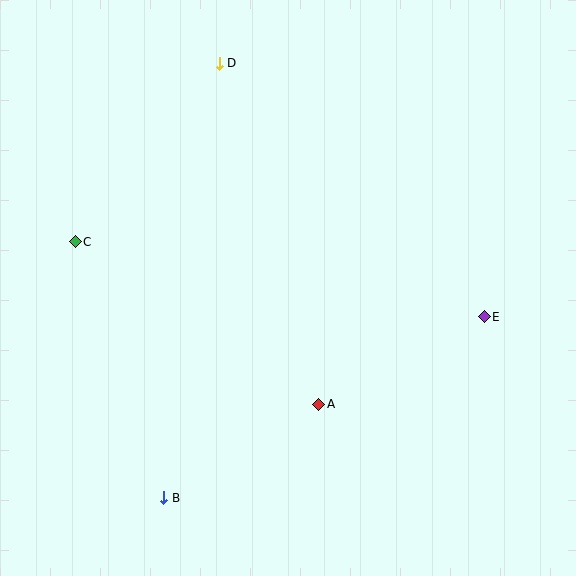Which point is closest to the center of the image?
Point A at (319, 404) is closest to the center.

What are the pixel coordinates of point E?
Point E is at (484, 317).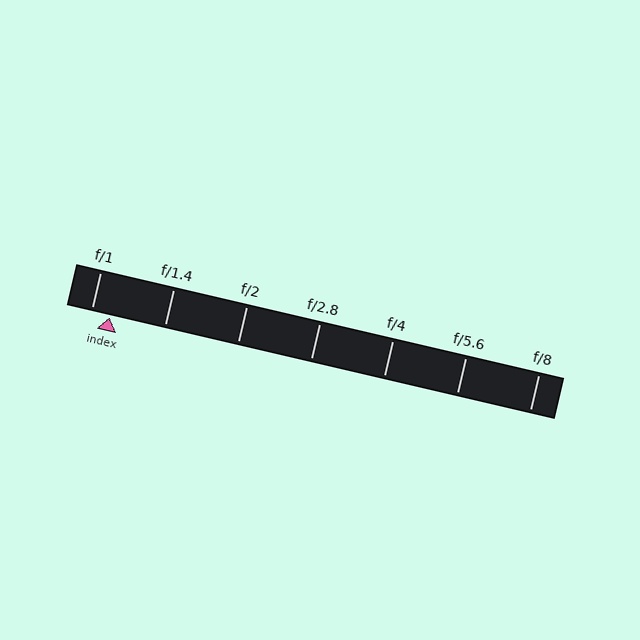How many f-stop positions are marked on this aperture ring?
There are 7 f-stop positions marked.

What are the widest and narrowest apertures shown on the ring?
The widest aperture shown is f/1 and the narrowest is f/8.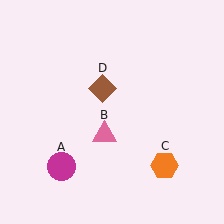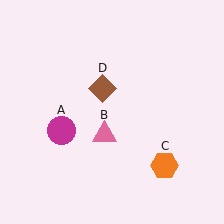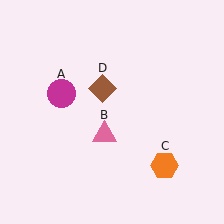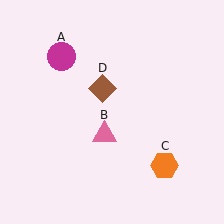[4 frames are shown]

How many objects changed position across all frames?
1 object changed position: magenta circle (object A).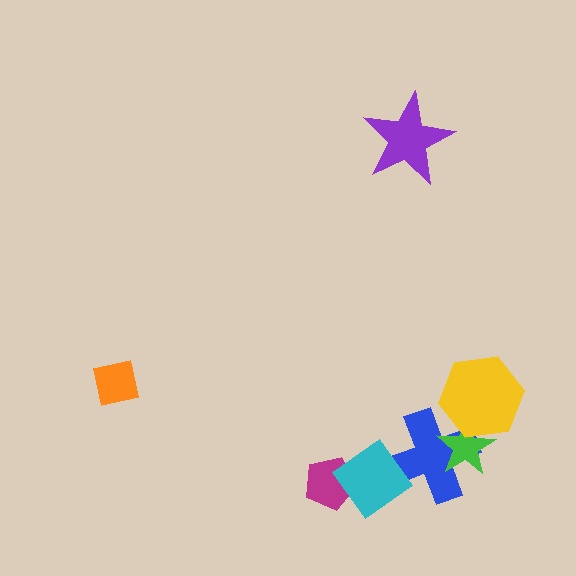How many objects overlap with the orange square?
0 objects overlap with the orange square.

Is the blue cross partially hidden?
Yes, it is partially covered by another shape.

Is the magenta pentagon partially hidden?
Yes, it is partially covered by another shape.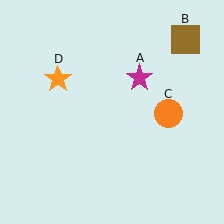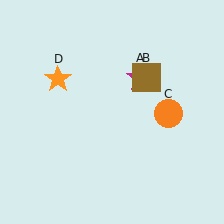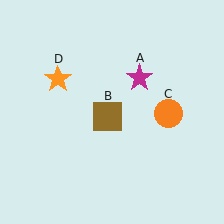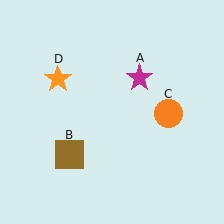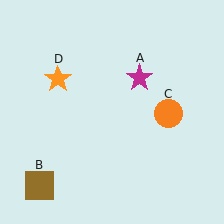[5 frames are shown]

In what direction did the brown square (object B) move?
The brown square (object B) moved down and to the left.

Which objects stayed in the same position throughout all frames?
Magenta star (object A) and orange circle (object C) and orange star (object D) remained stationary.